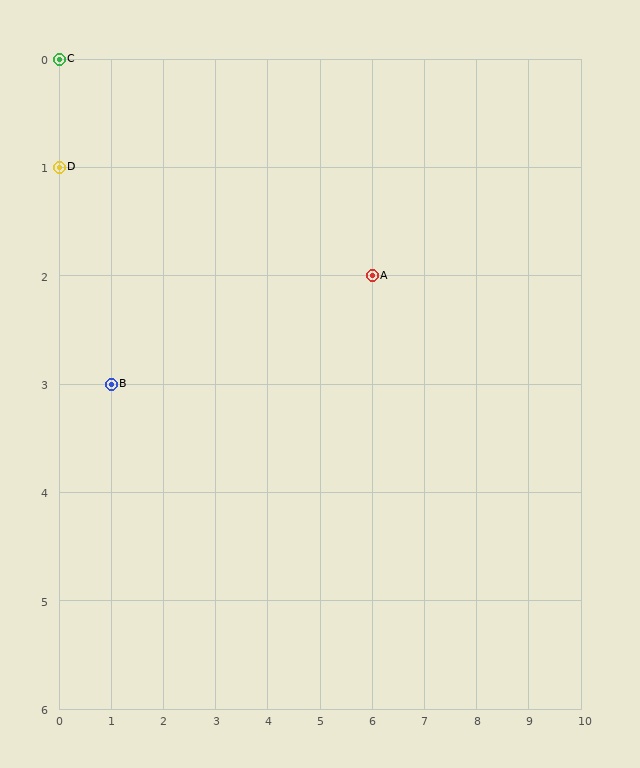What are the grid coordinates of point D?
Point D is at grid coordinates (0, 1).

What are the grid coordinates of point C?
Point C is at grid coordinates (0, 0).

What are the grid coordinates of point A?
Point A is at grid coordinates (6, 2).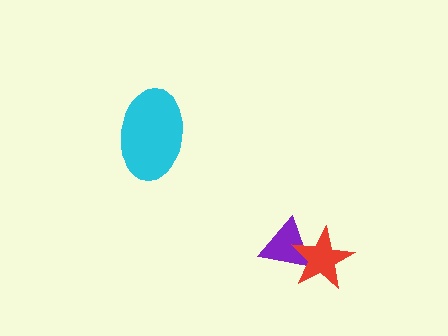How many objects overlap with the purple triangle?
1 object overlaps with the purple triangle.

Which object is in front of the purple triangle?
The red star is in front of the purple triangle.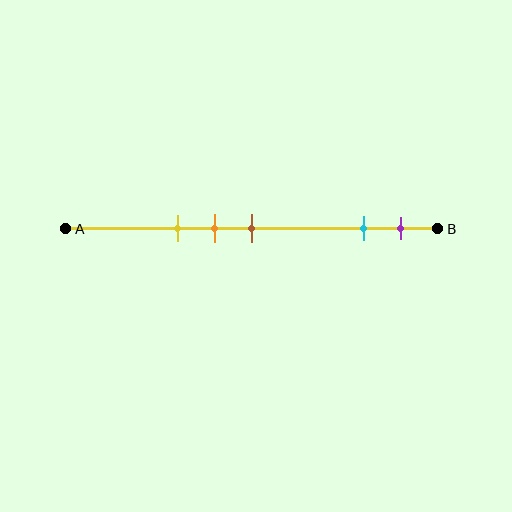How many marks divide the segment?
There are 5 marks dividing the segment.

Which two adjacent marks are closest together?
The orange and brown marks are the closest adjacent pair.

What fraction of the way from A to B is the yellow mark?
The yellow mark is approximately 30% (0.3) of the way from A to B.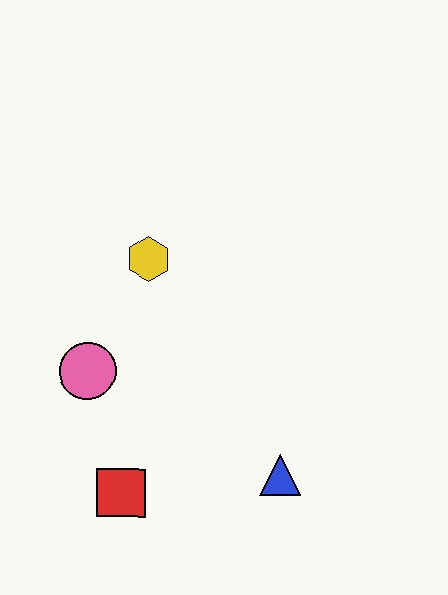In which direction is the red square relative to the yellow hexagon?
The red square is below the yellow hexagon.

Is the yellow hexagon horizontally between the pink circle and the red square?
No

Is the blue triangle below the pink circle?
Yes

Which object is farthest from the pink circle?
The blue triangle is farthest from the pink circle.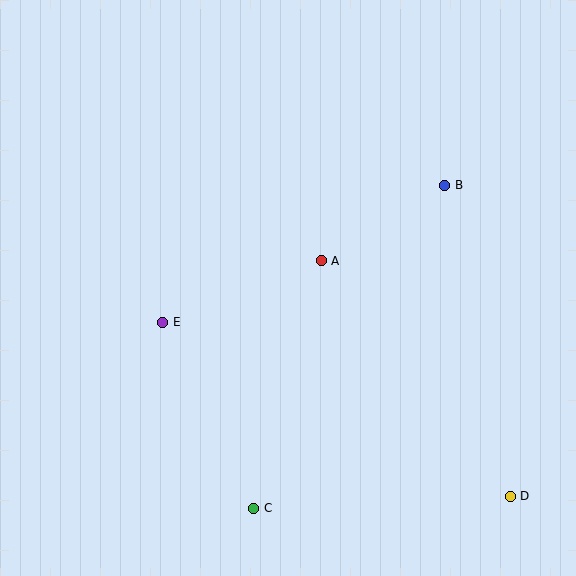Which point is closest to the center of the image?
Point A at (321, 261) is closest to the center.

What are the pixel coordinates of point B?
Point B is at (445, 185).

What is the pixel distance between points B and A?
The distance between B and A is 145 pixels.